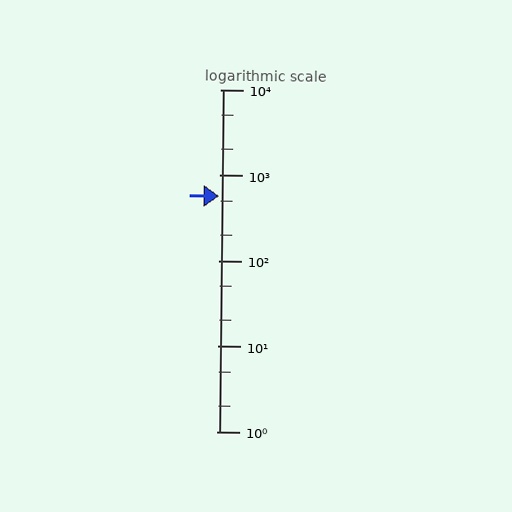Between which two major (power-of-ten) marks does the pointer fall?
The pointer is between 100 and 1000.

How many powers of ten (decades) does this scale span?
The scale spans 4 decades, from 1 to 10000.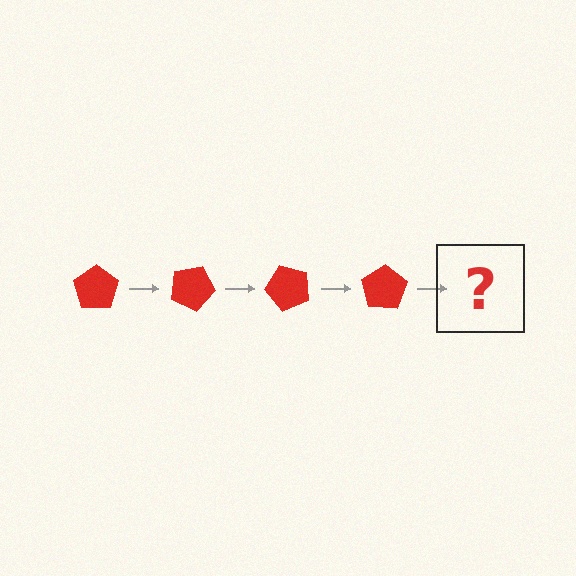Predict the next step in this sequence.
The next step is a red pentagon rotated 100 degrees.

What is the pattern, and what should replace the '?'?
The pattern is that the pentagon rotates 25 degrees each step. The '?' should be a red pentagon rotated 100 degrees.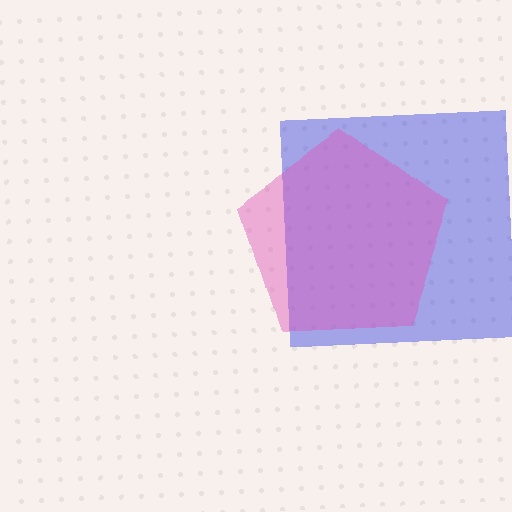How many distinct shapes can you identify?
There are 2 distinct shapes: a blue square, a pink pentagon.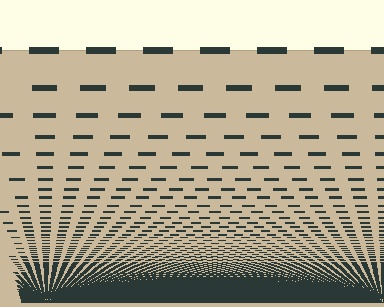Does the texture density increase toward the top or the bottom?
Density increases toward the bottom.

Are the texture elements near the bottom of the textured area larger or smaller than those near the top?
Smaller. The gradient is inverted — elements near the bottom are smaller and denser.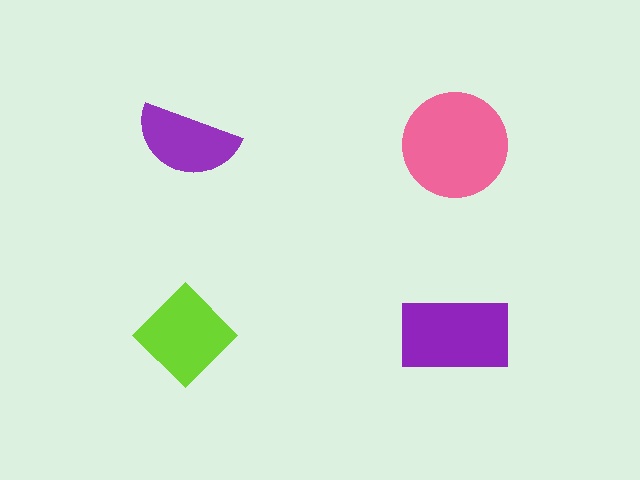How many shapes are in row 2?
2 shapes.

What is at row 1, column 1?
A purple semicircle.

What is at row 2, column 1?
A lime diamond.